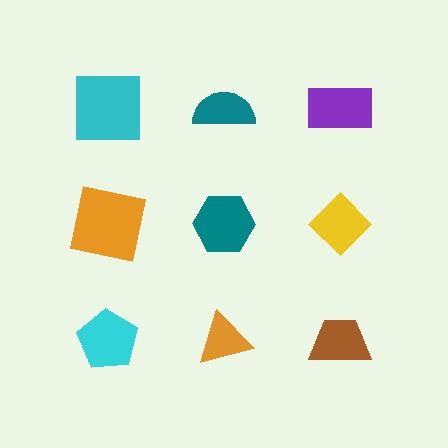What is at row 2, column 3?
A yellow diamond.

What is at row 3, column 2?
An orange triangle.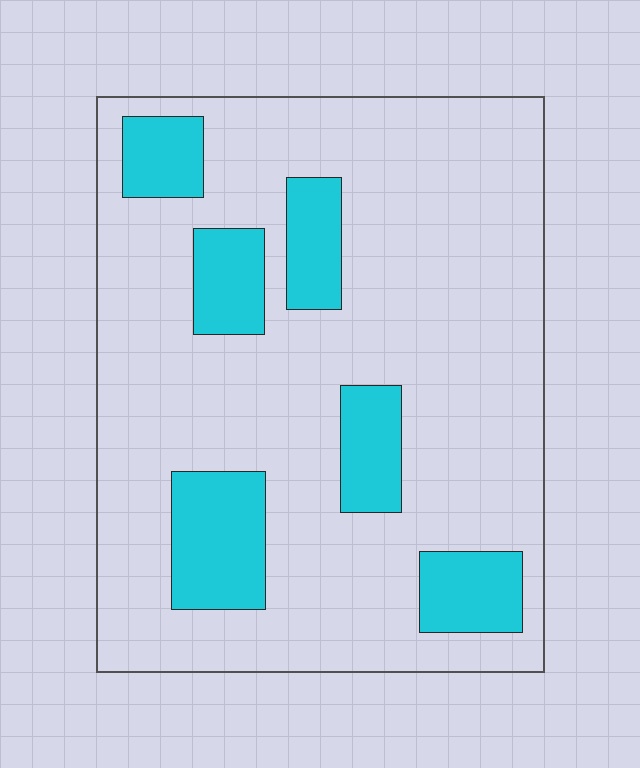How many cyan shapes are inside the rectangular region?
6.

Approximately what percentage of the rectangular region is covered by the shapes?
Approximately 20%.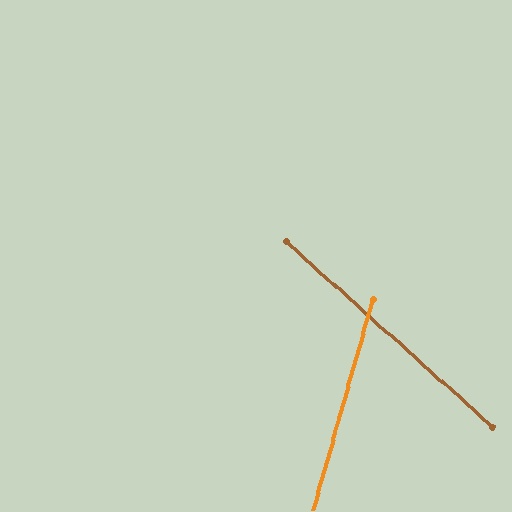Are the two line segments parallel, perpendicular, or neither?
Neither parallel nor perpendicular — they differ by about 64°.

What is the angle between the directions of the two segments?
Approximately 64 degrees.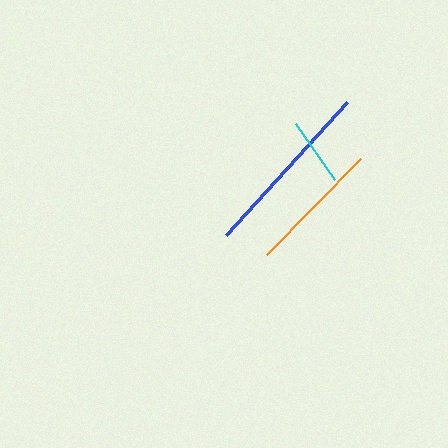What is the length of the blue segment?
The blue segment is approximately 180 pixels long.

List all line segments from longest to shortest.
From longest to shortest: blue, orange, cyan.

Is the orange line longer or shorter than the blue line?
The blue line is longer than the orange line.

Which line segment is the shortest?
The cyan line is the shortest at approximately 67 pixels.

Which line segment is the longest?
The blue line is the longest at approximately 180 pixels.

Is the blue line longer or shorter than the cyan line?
The blue line is longer than the cyan line.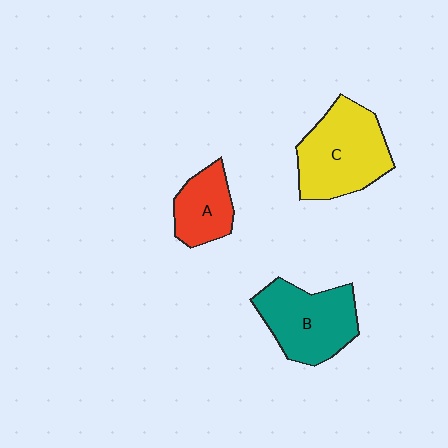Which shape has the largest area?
Shape C (yellow).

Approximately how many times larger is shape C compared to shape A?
Approximately 1.8 times.